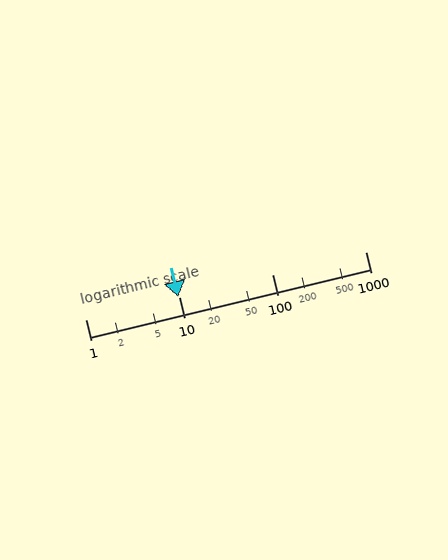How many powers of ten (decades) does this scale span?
The scale spans 3 decades, from 1 to 1000.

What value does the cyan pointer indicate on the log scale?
The pointer indicates approximately 9.9.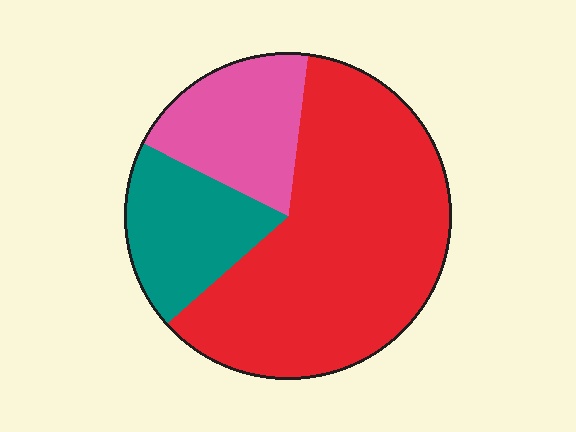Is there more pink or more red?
Red.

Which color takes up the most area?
Red, at roughly 60%.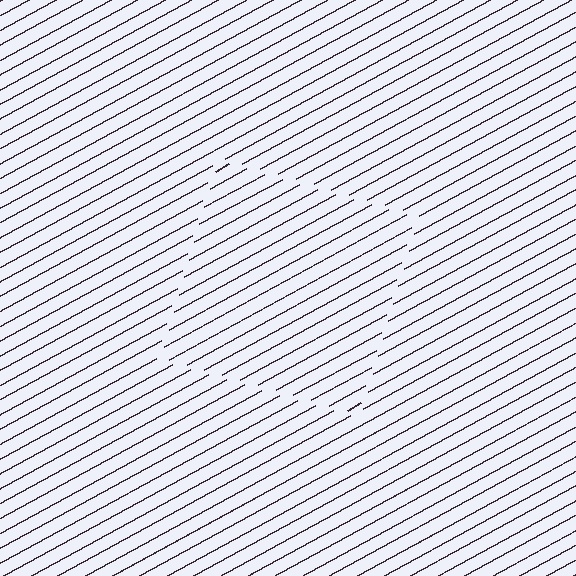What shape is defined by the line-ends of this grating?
An illusory square. The interior of the shape contains the same grating, shifted by half a period — the contour is defined by the phase discontinuity where line-ends from the inner and outer gratings abut.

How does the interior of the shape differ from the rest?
The interior of the shape contains the same grating, shifted by half a period — the contour is defined by the phase discontinuity where line-ends from the inner and outer gratings abut.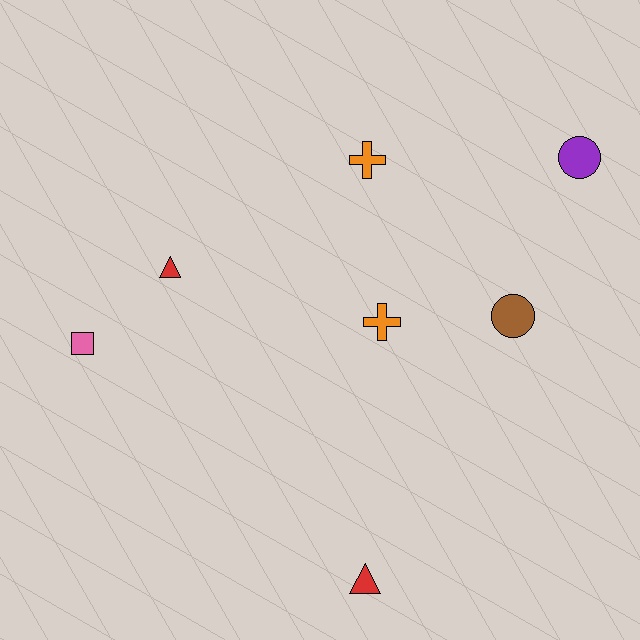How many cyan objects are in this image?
There are no cyan objects.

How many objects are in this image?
There are 7 objects.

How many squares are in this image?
There is 1 square.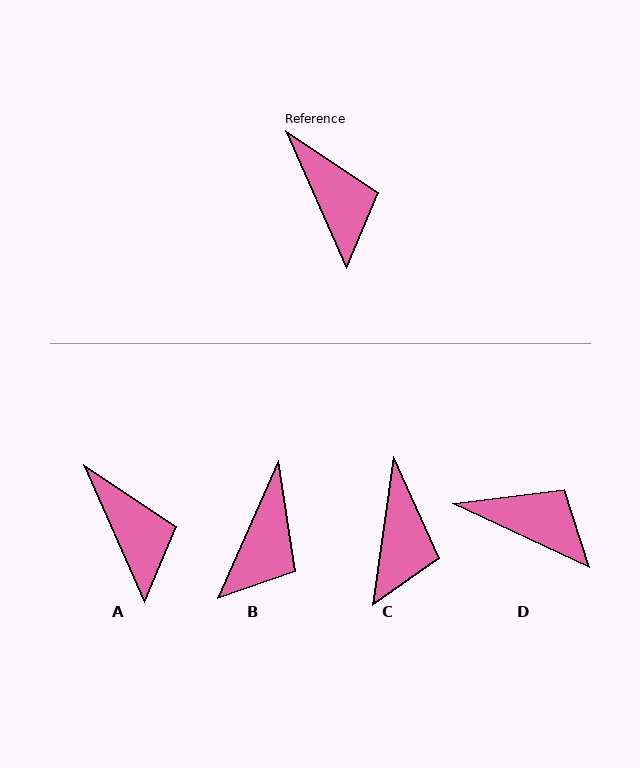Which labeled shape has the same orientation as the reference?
A.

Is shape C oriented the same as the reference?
No, it is off by about 32 degrees.